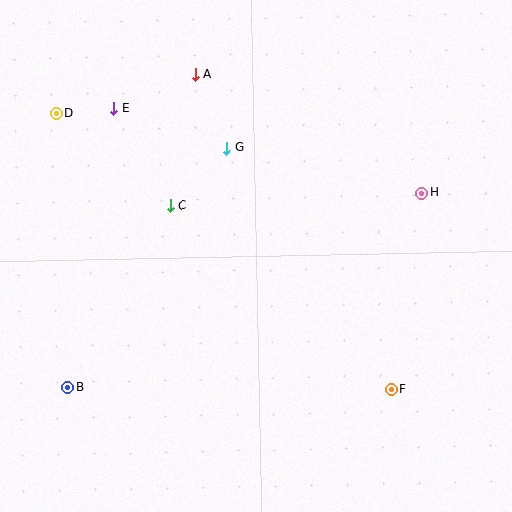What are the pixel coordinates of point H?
Point H is at (422, 193).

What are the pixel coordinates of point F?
Point F is at (391, 389).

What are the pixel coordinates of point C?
Point C is at (170, 205).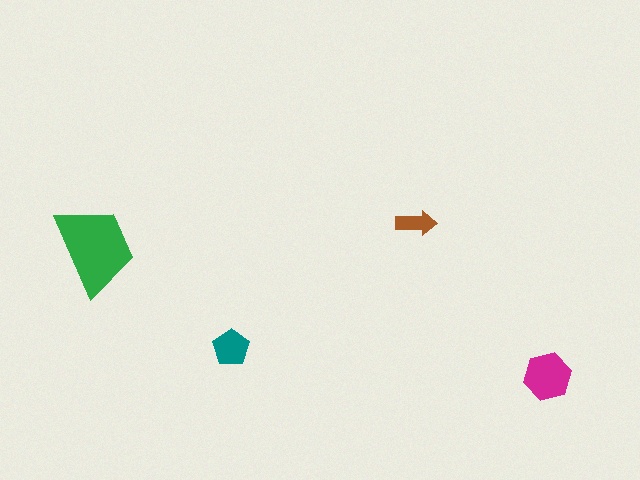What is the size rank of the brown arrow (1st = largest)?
4th.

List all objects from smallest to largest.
The brown arrow, the teal pentagon, the magenta hexagon, the green trapezoid.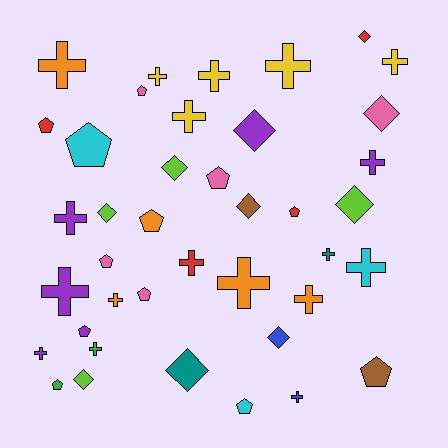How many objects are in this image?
There are 40 objects.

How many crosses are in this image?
There are 18 crosses.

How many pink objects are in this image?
There are 5 pink objects.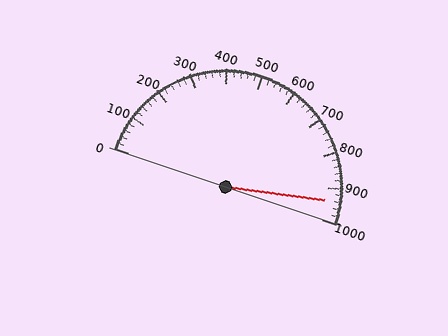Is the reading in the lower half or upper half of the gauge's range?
The reading is in the upper half of the range (0 to 1000).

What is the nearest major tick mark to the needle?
The nearest major tick mark is 900.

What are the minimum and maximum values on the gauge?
The gauge ranges from 0 to 1000.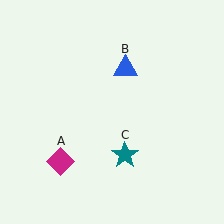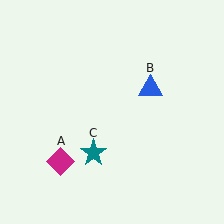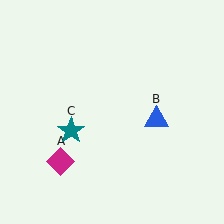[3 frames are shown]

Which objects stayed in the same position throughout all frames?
Magenta diamond (object A) remained stationary.